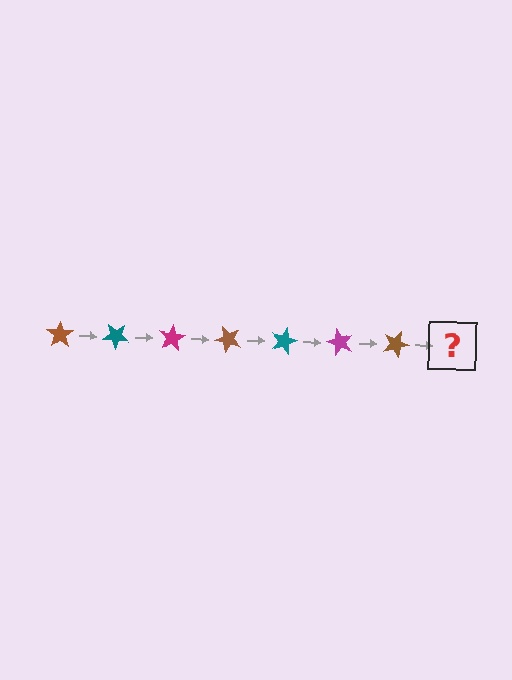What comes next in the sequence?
The next element should be a teal star, rotated 280 degrees from the start.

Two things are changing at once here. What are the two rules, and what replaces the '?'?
The two rules are that it rotates 40 degrees each step and the color cycles through brown, teal, and magenta. The '?' should be a teal star, rotated 280 degrees from the start.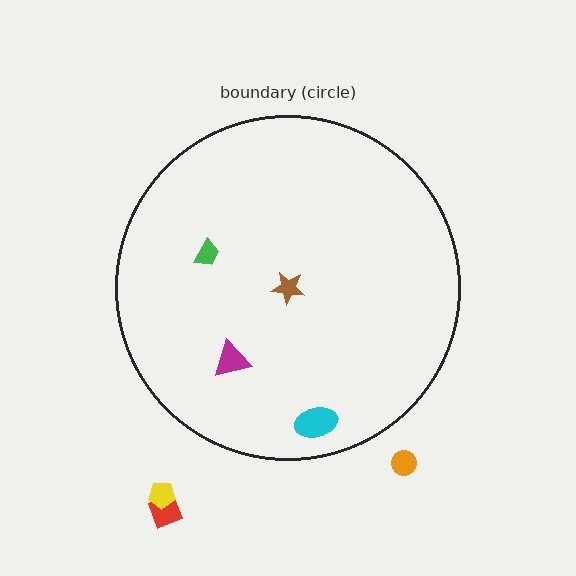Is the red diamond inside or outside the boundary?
Outside.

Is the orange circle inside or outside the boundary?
Outside.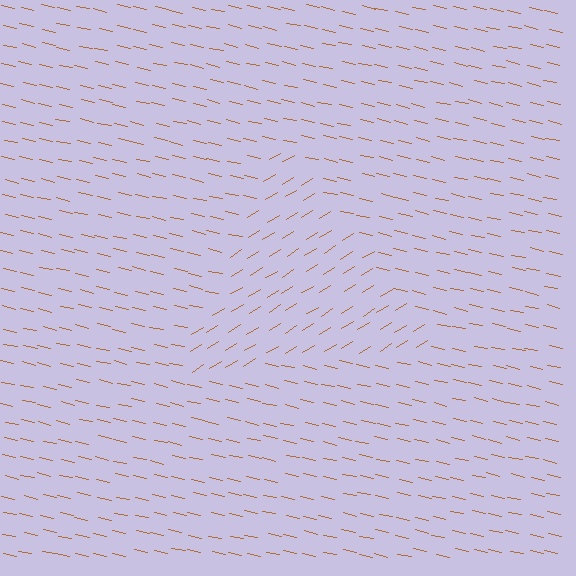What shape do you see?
I see a triangle.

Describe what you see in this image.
The image is filled with small brown line segments. A triangle region in the image has lines oriented differently from the surrounding lines, creating a visible texture boundary.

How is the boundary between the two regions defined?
The boundary is defined purely by a change in line orientation (approximately 45 degrees difference). All lines are the same color and thickness.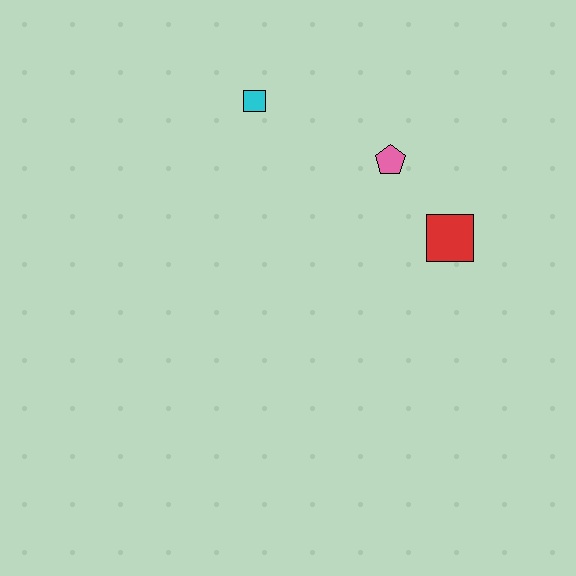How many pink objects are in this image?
There is 1 pink object.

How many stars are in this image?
There are no stars.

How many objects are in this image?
There are 3 objects.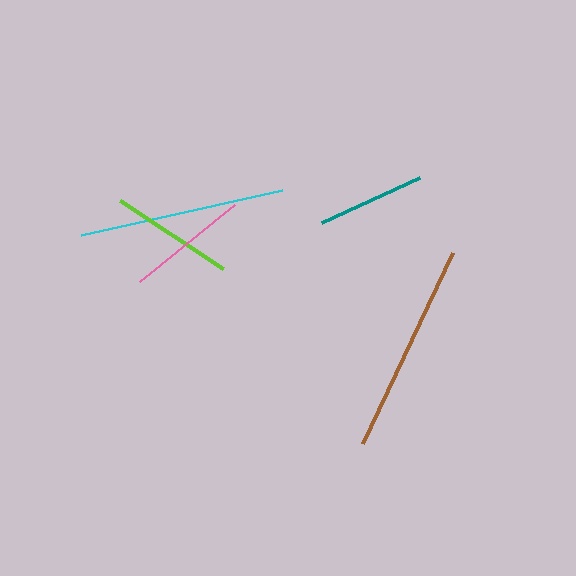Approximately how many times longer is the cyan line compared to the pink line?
The cyan line is approximately 1.7 times the length of the pink line.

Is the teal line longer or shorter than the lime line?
The lime line is longer than the teal line.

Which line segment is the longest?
The brown line is the longest at approximately 211 pixels.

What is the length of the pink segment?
The pink segment is approximately 122 pixels long.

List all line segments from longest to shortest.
From longest to shortest: brown, cyan, lime, pink, teal.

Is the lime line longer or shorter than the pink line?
The lime line is longer than the pink line.